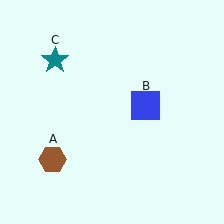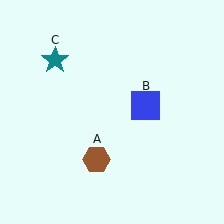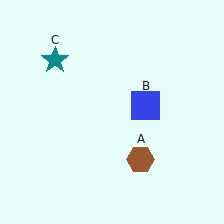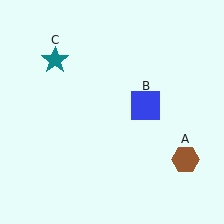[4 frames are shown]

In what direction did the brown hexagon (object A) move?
The brown hexagon (object A) moved right.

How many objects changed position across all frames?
1 object changed position: brown hexagon (object A).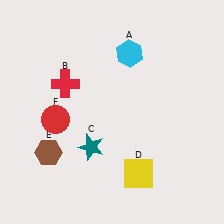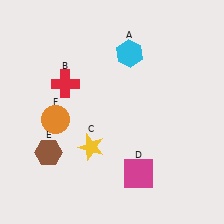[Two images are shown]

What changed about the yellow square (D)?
In Image 1, D is yellow. In Image 2, it changed to magenta.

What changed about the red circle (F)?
In Image 1, F is red. In Image 2, it changed to orange.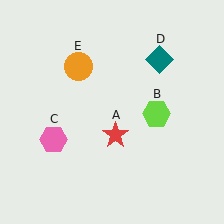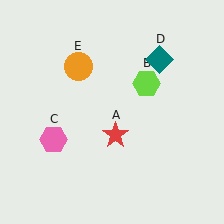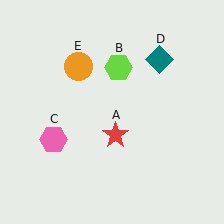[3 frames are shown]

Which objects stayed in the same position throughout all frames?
Red star (object A) and pink hexagon (object C) and teal diamond (object D) and orange circle (object E) remained stationary.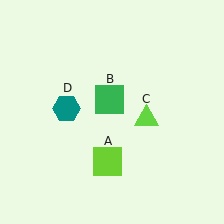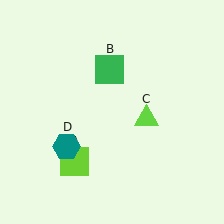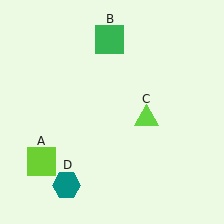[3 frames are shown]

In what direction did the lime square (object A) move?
The lime square (object A) moved left.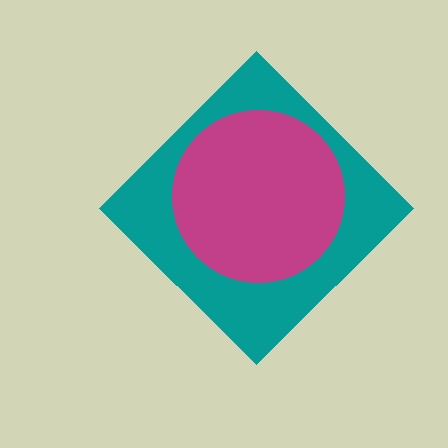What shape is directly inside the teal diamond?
The magenta circle.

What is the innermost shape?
The magenta circle.